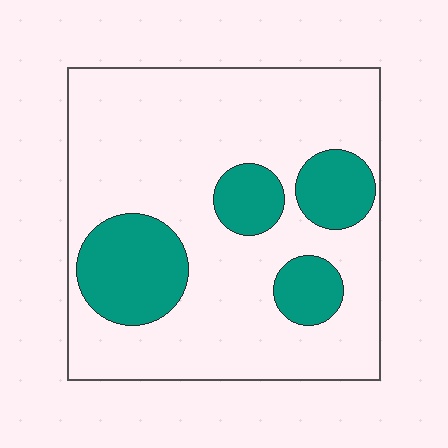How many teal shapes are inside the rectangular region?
4.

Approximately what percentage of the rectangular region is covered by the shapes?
Approximately 25%.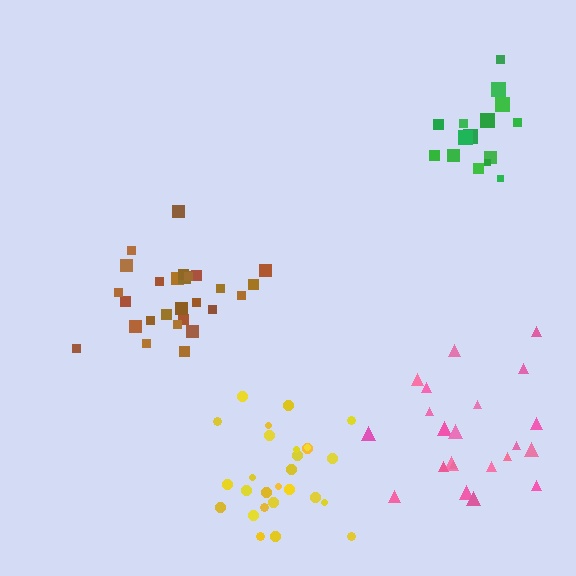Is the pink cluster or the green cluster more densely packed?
Green.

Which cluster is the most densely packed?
Green.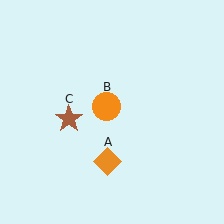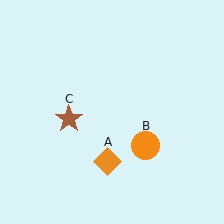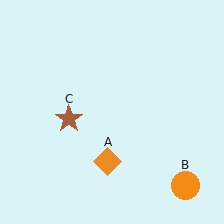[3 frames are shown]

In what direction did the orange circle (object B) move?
The orange circle (object B) moved down and to the right.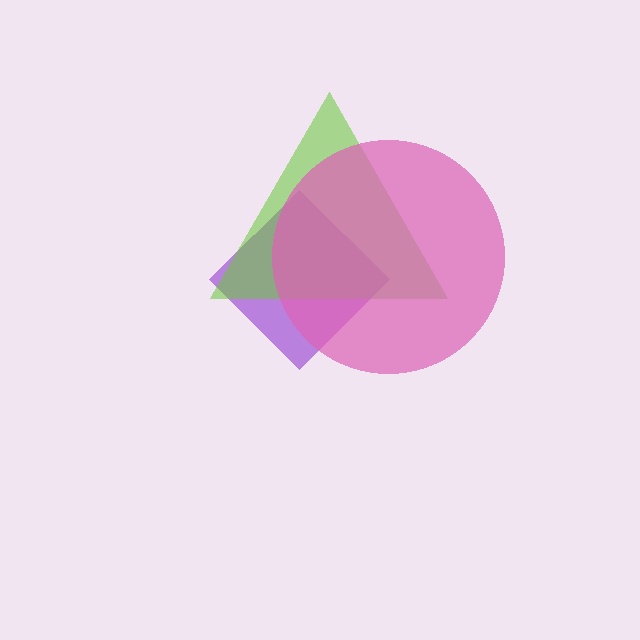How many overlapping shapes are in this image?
There are 3 overlapping shapes in the image.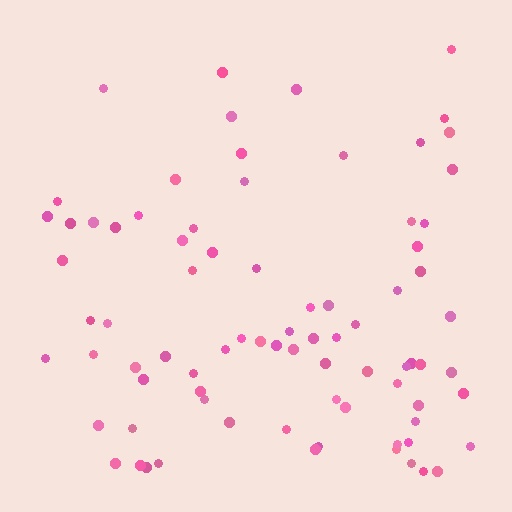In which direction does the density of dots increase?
From top to bottom, with the bottom side densest.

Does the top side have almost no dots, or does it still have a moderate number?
Still a moderate number, just noticeably fewer than the bottom.